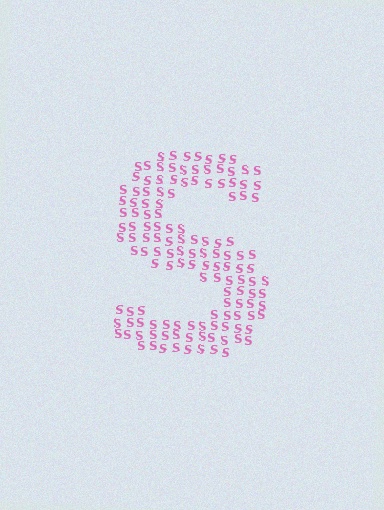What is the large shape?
The large shape is the letter S.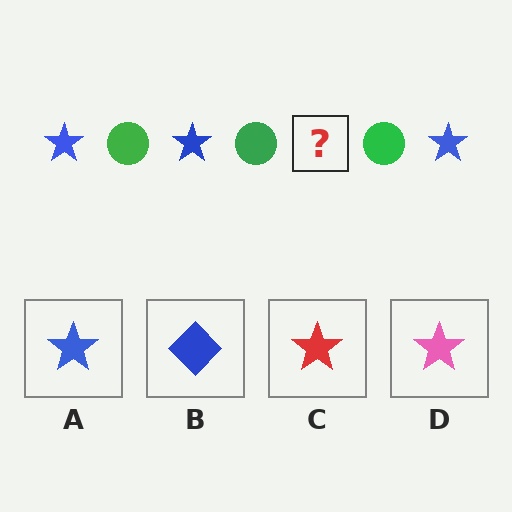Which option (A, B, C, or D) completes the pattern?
A.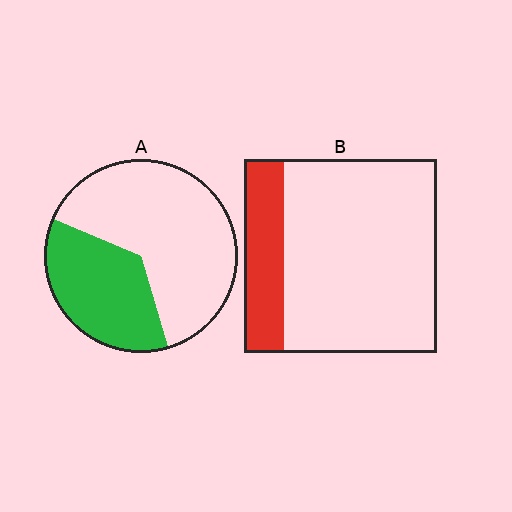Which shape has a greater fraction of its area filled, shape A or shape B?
Shape A.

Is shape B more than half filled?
No.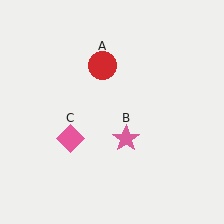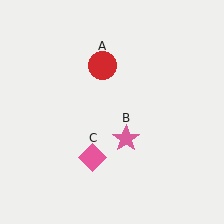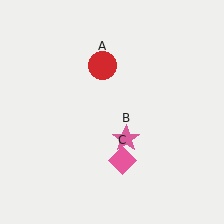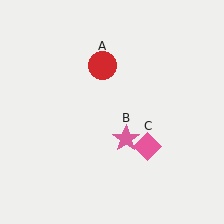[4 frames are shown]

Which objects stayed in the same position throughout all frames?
Red circle (object A) and pink star (object B) remained stationary.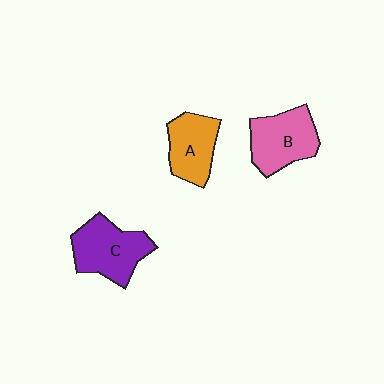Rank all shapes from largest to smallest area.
From largest to smallest: C (purple), B (pink), A (orange).